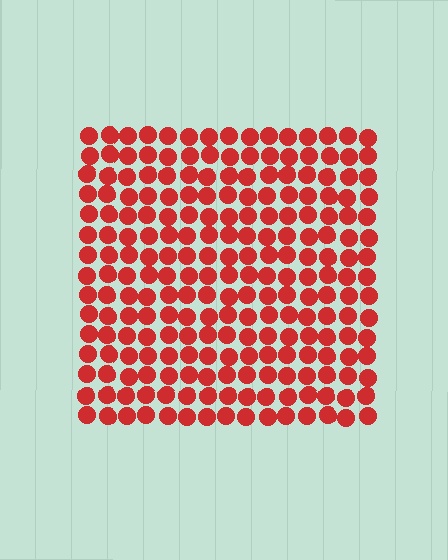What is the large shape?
The large shape is a square.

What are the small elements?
The small elements are circles.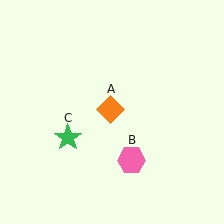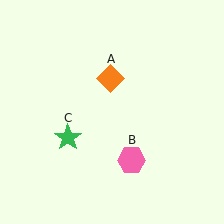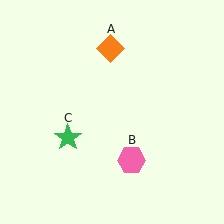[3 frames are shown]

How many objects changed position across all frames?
1 object changed position: orange diamond (object A).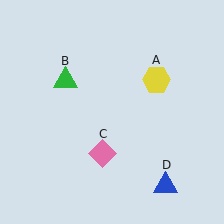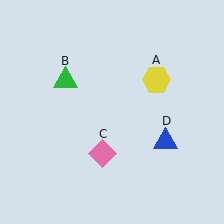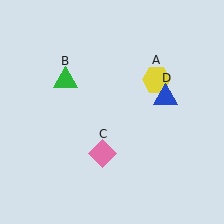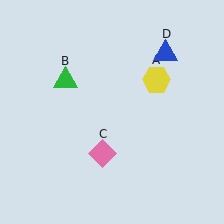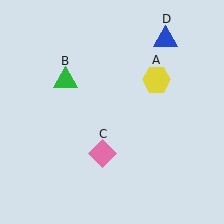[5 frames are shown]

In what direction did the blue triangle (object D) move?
The blue triangle (object D) moved up.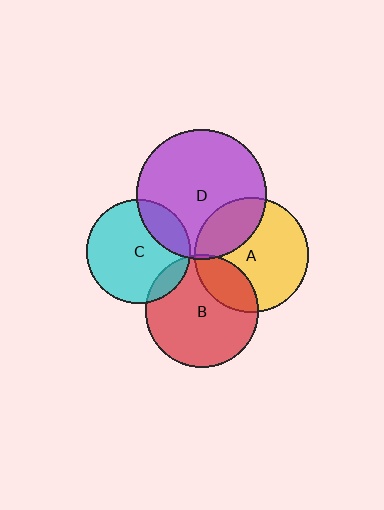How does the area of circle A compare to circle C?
Approximately 1.2 times.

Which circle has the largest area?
Circle D (purple).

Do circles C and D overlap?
Yes.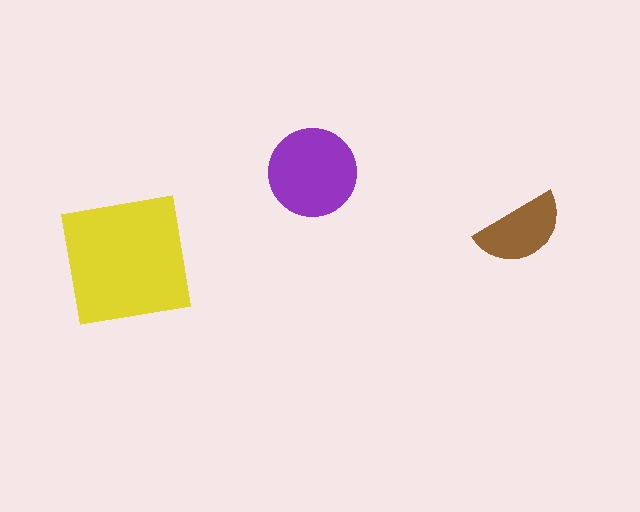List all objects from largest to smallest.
The yellow square, the purple circle, the brown semicircle.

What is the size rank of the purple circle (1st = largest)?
2nd.